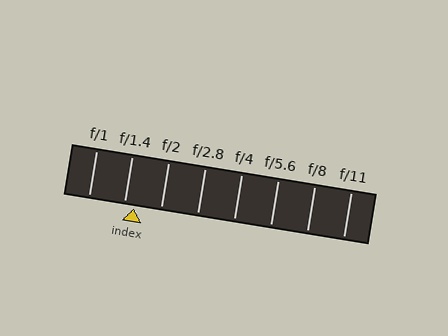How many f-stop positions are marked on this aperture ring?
There are 8 f-stop positions marked.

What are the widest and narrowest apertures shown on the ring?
The widest aperture shown is f/1 and the narrowest is f/11.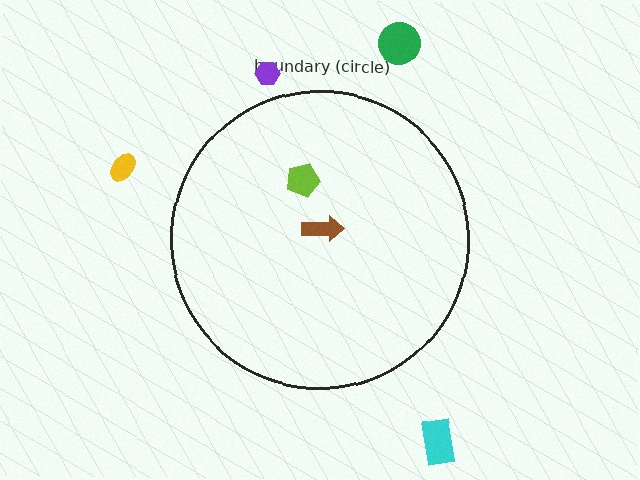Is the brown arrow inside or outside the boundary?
Inside.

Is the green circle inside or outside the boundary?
Outside.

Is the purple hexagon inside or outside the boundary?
Outside.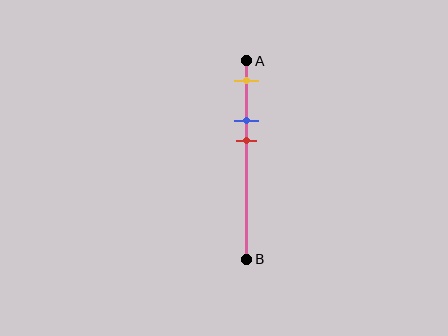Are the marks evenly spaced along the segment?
Yes, the marks are approximately evenly spaced.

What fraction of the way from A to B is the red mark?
The red mark is approximately 40% (0.4) of the way from A to B.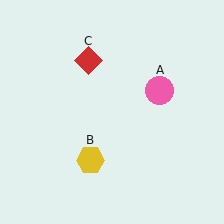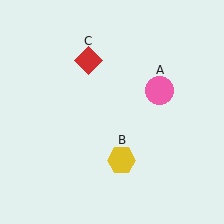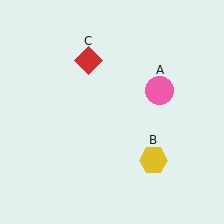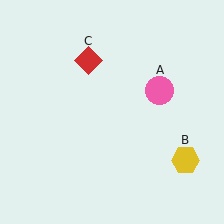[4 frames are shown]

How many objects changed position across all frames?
1 object changed position: yellow hexagon (object B).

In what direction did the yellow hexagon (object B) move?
The yellow hexagon (object B) moved right.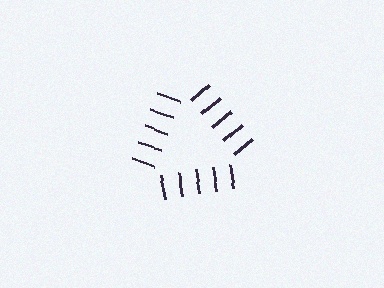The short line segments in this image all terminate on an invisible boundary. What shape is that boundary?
An illusory triangle — the line segments terminate on its edges but no continuous stroke is drawn.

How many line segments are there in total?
15 — 5 along each of the 3 edges.